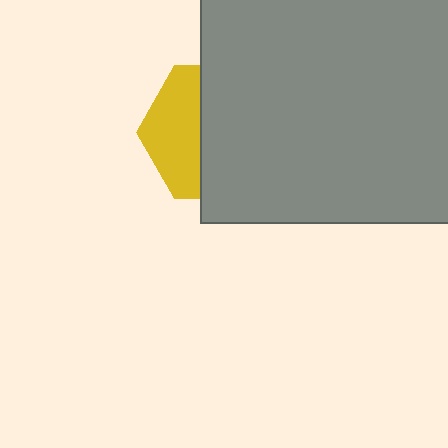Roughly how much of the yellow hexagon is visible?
A small part of it is visible (roughly 39%).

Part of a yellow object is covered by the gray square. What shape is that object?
It is a hexagon.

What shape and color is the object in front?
The object in front is a gray square.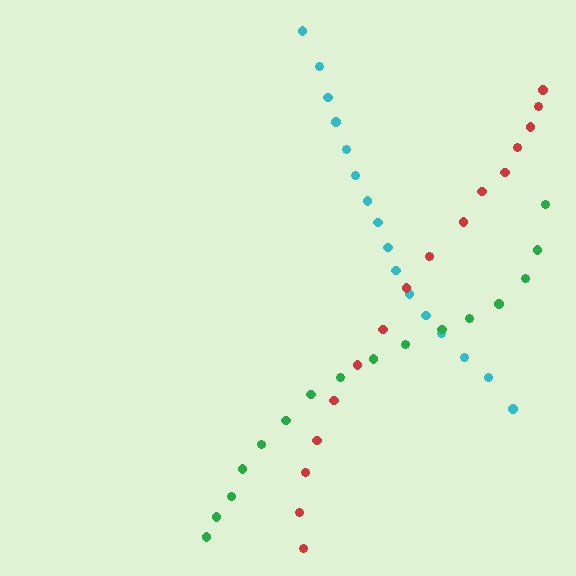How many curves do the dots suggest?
There are 3 distinct paths.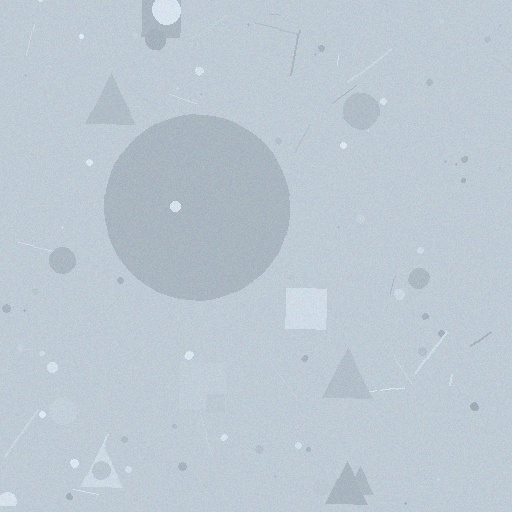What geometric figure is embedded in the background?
A circle is embedded in the background.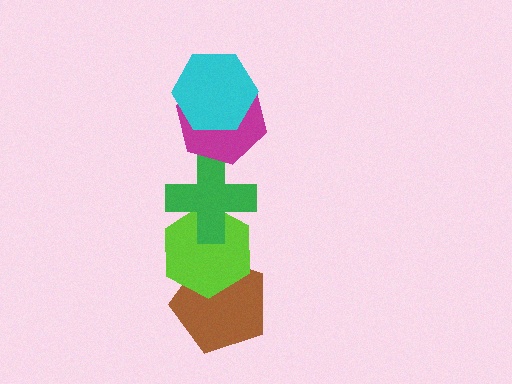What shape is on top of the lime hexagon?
The green cross is on top of the lime hexagon.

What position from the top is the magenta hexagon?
The magenta hexagon is 2nd from the top.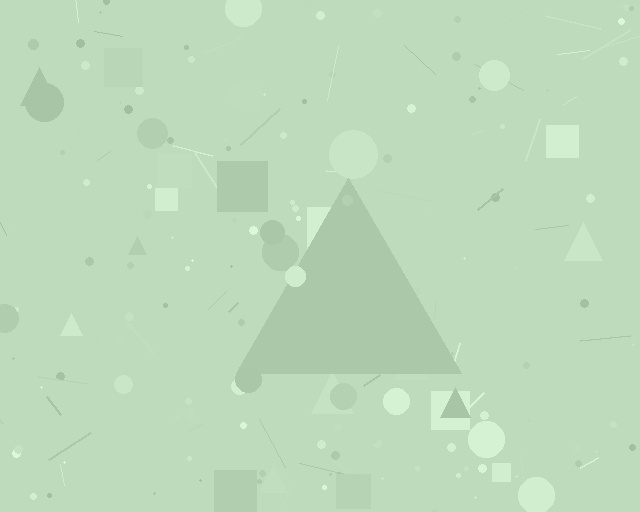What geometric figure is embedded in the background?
A triangle is embedded in the background.